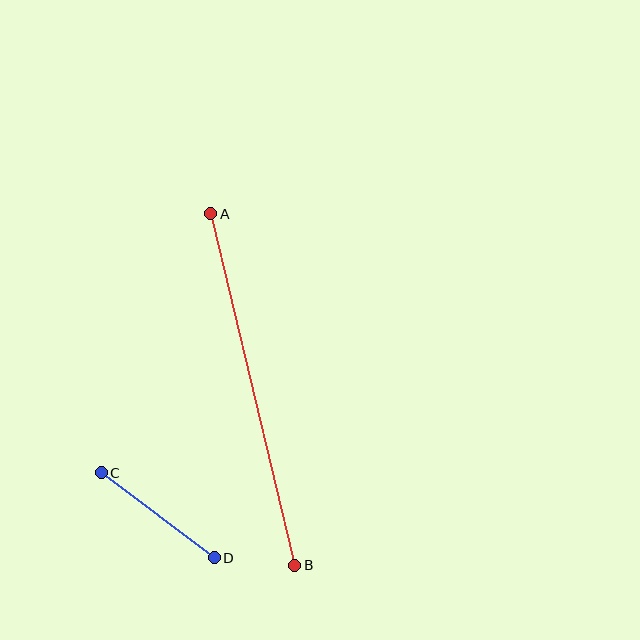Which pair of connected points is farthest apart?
Points A and B are farthest apart.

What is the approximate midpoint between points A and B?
The midpoint is at approximately (253, 389) pixels.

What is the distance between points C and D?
The distance is approximately 142 pixels.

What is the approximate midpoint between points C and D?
The midpoint is at approximately (158, 515) pixels.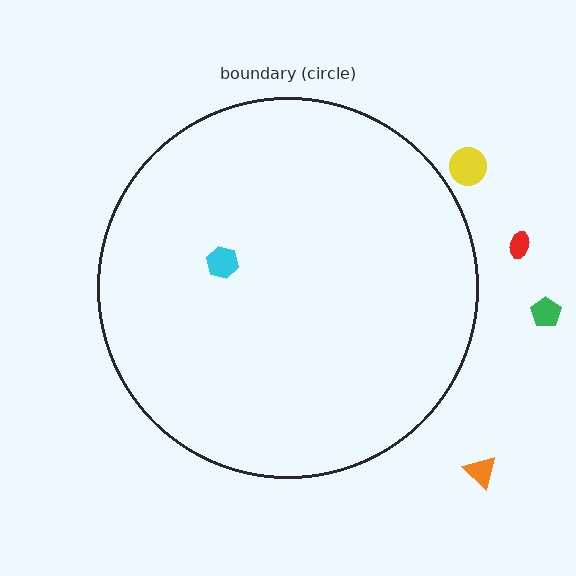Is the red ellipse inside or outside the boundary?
Outside.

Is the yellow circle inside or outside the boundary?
Outside.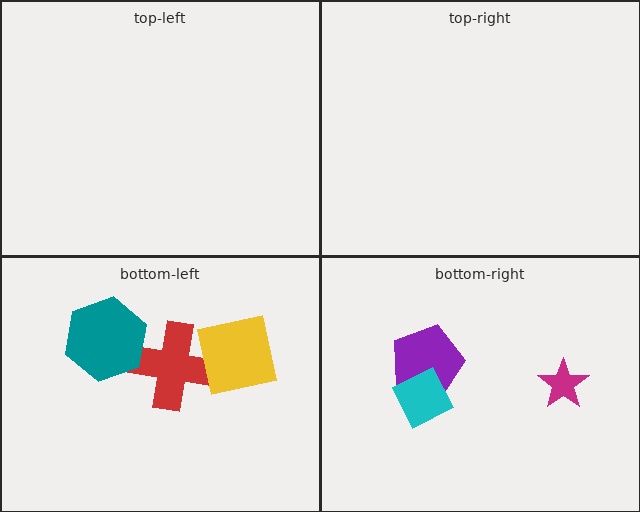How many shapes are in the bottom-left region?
3.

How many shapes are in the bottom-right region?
3.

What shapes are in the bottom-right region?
The magenta star, the purple pentagon, the cyan diamond.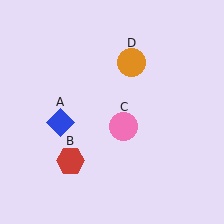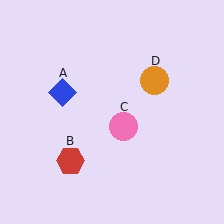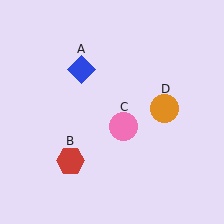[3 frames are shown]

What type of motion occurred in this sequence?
The blue diamond (object A), orange circle (object D) rotated clockwise around the center of the scene.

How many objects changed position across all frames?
2 objects changed position: blue diamond (object A), orange circle (object D).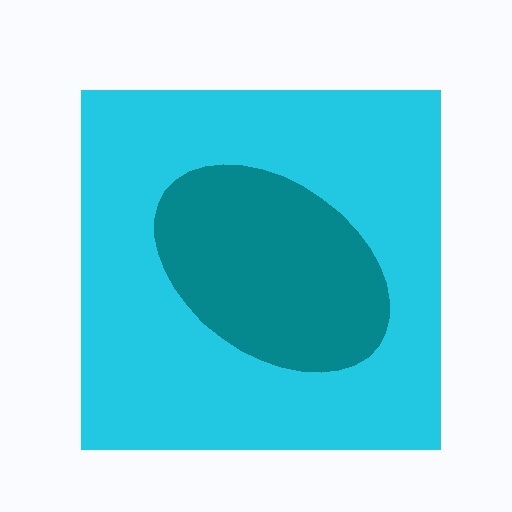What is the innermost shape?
The teal ellipse.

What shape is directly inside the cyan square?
The teal ellipse.